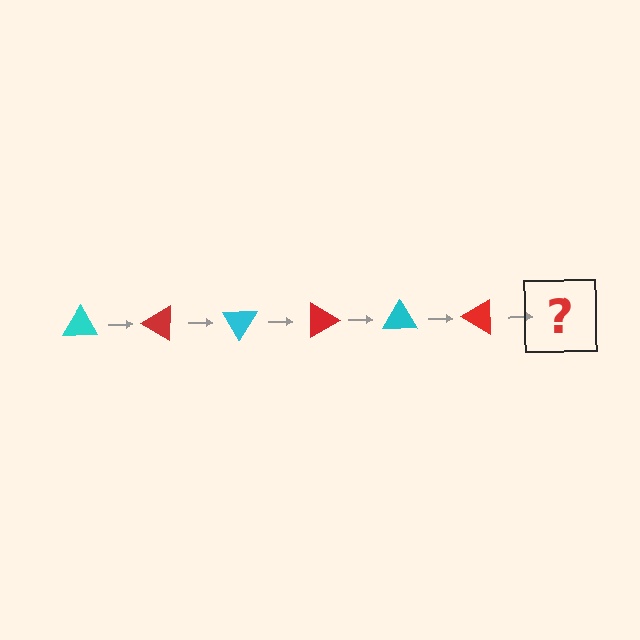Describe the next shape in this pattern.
It should be a cyan triangle, rotated 180 degrees from the start.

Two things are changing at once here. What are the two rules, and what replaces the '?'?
The two rules are that it rotates 30 degrees each step and the color cycles through cyan and red. The '?' should be a cyan triangle, rotated 180 degrees from the start.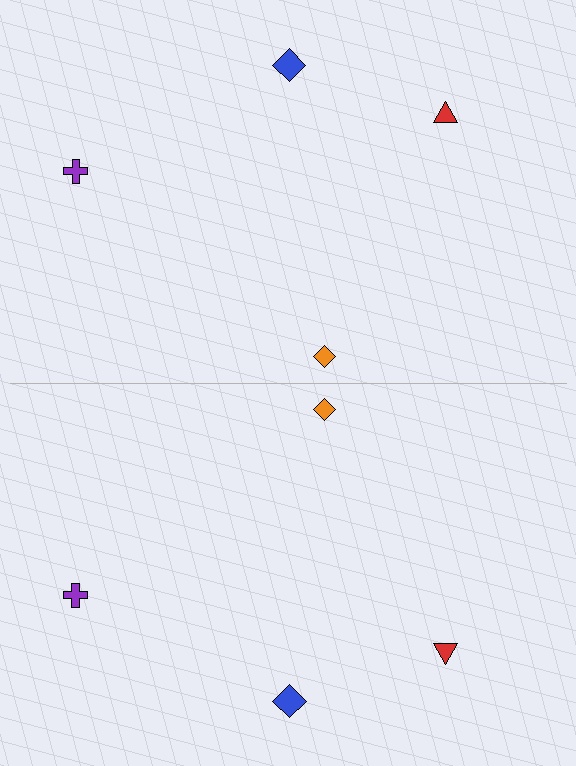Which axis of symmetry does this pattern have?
The pattern has a horizontal axis of symmetry running through the center of the image.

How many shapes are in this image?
There are 8 shapes in this image.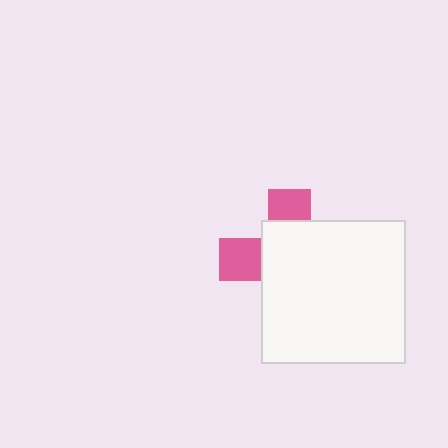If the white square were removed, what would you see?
You would see the complete pink cross.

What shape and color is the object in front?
The object in front is a white square.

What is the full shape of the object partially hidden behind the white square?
The partially hidden object is a pink cross.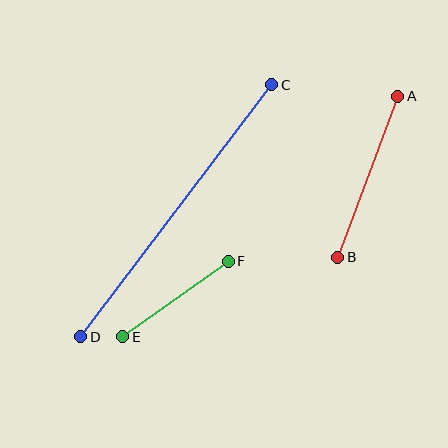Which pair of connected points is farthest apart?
Points C and D are farthest apart.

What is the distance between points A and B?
The distance is approximately 172 pixels.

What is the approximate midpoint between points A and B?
The midpoint is at approximately (368, 177) pixels.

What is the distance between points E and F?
The distance is approximately 130 pixels.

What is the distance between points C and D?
The distance is approximately 316 pixels.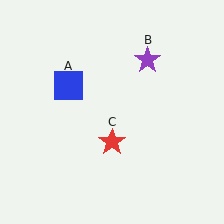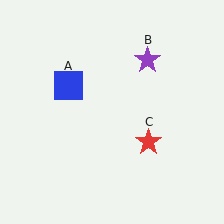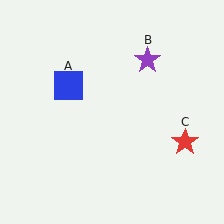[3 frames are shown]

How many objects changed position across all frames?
1 object changed position: red star (object C).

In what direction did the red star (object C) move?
The red star (object C) moved right.